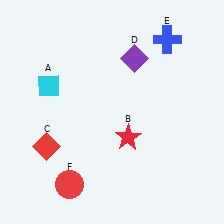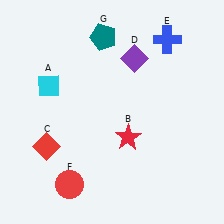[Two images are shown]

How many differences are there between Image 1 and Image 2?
There is 1 difference between the two images.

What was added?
A teal pentagon (G) was added in Image 2.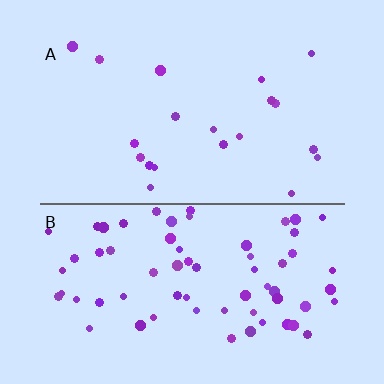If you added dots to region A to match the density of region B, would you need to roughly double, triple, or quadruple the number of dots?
Approximately triple.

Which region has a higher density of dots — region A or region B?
B (the bottom).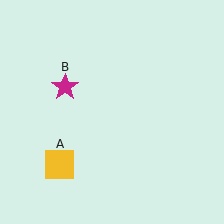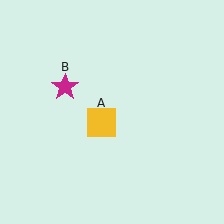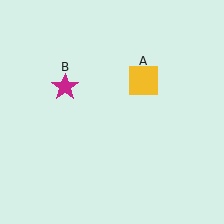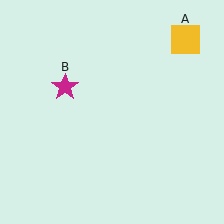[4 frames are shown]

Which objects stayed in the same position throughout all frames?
Magenta star (object B) remained stationary.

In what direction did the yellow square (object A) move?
The yellow square (object A) moved up and to the right.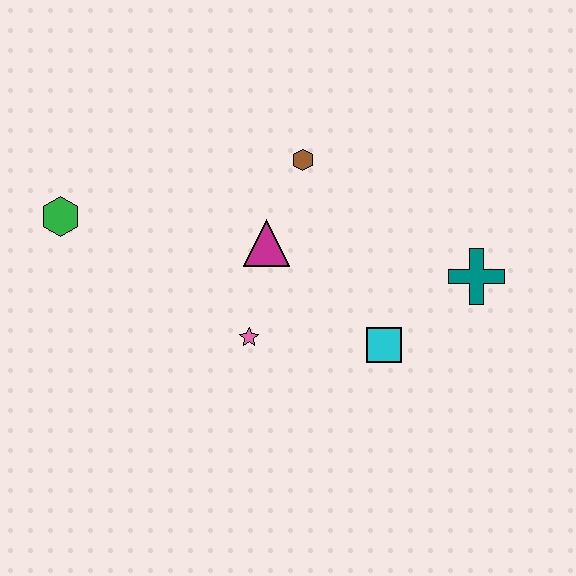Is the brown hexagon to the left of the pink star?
No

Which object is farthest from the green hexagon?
The teal cross is farthest from the green hexagon.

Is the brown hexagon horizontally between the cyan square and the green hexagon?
Yes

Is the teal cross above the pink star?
Yes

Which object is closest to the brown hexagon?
The magenta triangle is closest to the brown hexagon.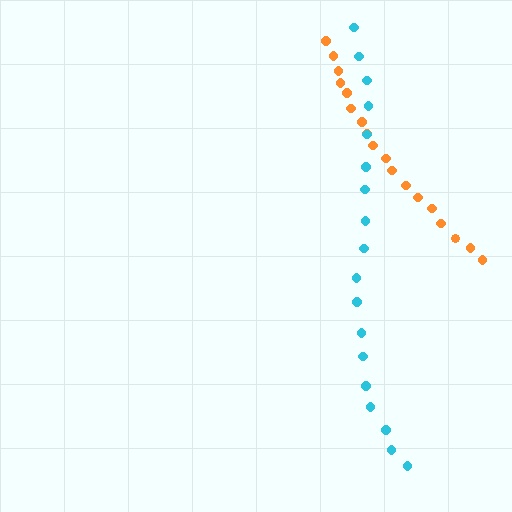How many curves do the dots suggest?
There are 2 distinct paths.